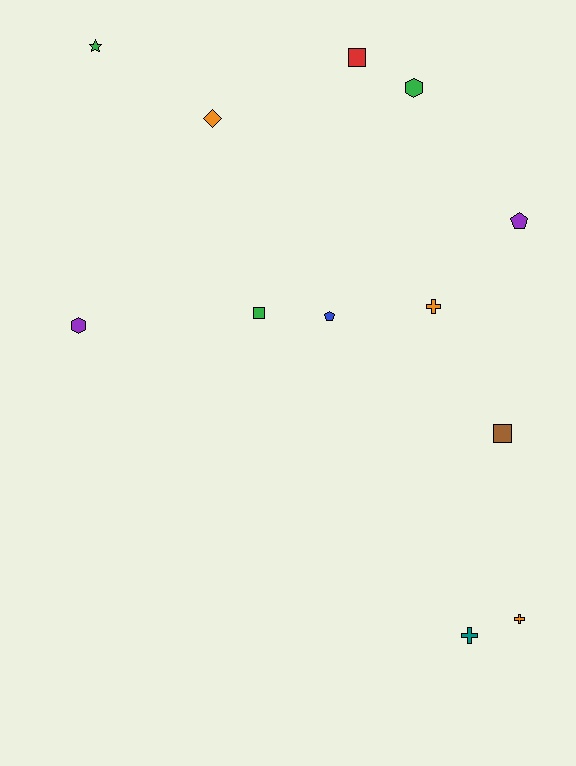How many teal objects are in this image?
There is 1 teal object.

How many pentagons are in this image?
There are 2 pentagons.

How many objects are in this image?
There are 12 objects.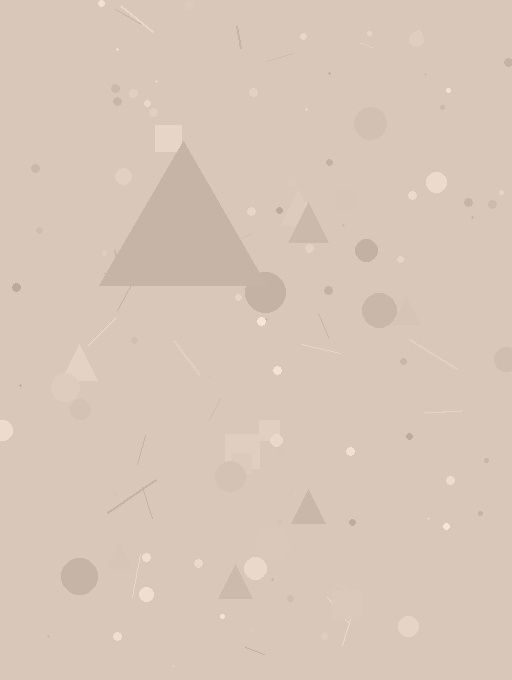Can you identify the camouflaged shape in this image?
The camouflaged shape is a triangle.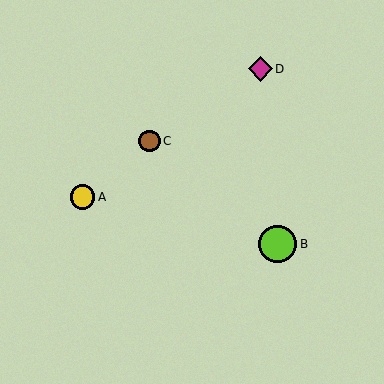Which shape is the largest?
The lime circle (labeled B) is the largest.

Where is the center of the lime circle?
The center of the lime circle is at (278, 244).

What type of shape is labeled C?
Shape C is a brown circle.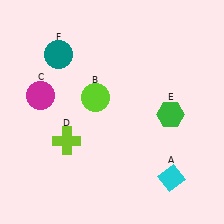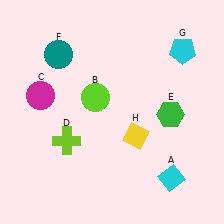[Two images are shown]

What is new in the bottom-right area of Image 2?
A yellow diamond (H) was added in the bottom-right area of Image 2.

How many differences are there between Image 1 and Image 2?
There are 2 differences between the two images.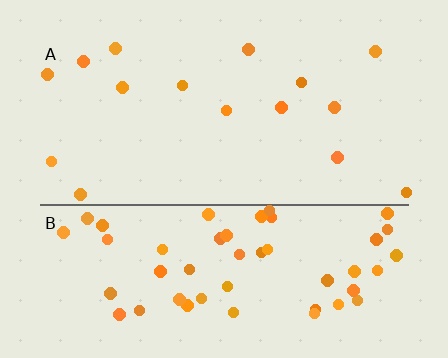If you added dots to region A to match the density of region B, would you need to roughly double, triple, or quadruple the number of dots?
Approximately quadruple.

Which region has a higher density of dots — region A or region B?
B (the bottom).